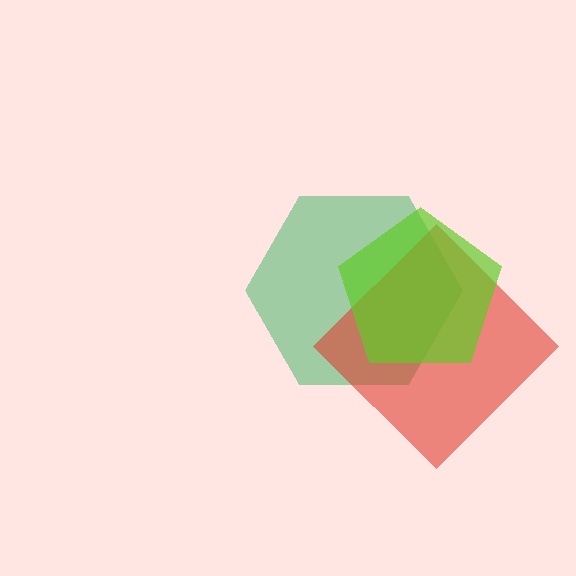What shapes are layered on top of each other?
The layered shapes are: a green hexagon, a red diamond, a lime pentagon.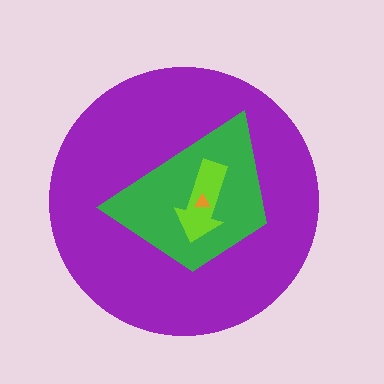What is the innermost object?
The orange triangle.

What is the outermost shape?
The purple circle.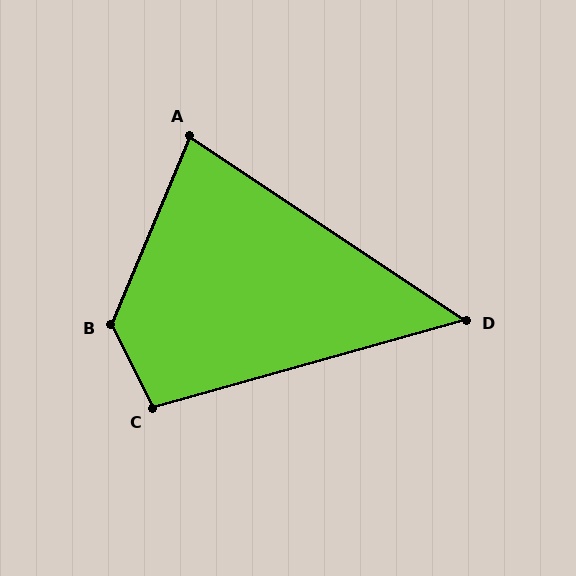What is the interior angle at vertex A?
Approximately 79 degrees (acute).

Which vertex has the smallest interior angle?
D, at approximately 49 degrees.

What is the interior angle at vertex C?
Approximately 101 degrees (obtuse).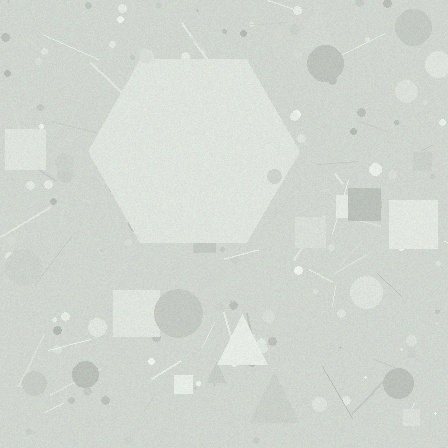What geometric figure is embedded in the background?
A hexagon is embedded in the background.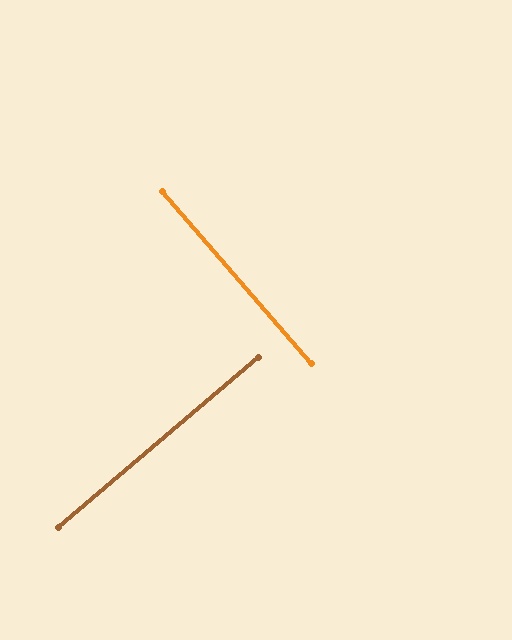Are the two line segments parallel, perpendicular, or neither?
Perpendicular — they meet at approximately 89°.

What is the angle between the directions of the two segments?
Approximately 89 degrees.